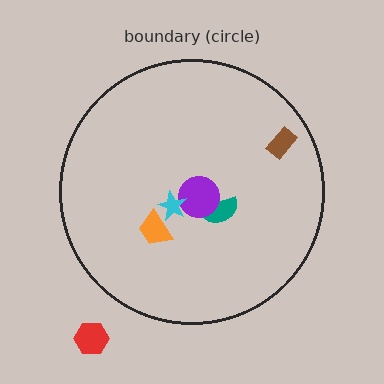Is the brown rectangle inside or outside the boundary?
Inside.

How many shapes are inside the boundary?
6 inside, 1 outside.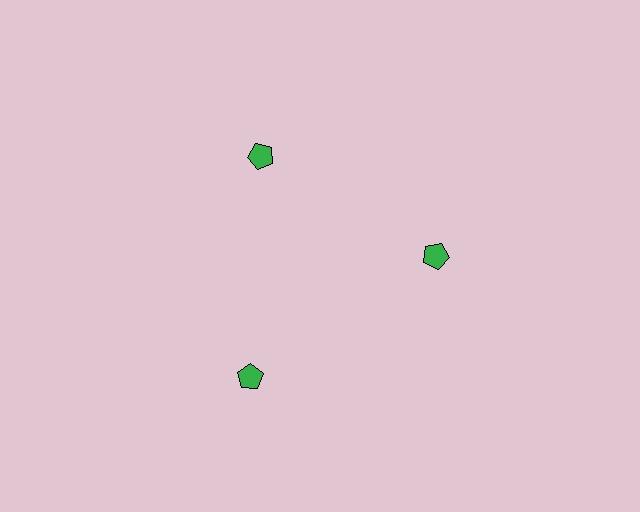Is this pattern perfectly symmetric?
No. The 3 green pentagons are arranged in a ring, but one element near the 7 o'clock position is pushed outward from the center, breaking the 3-fold rotational symmetry.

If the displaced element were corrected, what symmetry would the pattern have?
It would have 3-fold rotational symmetry — the pattern would map onto itself every 120 degrees.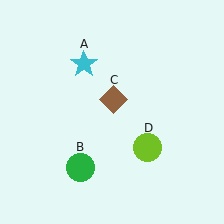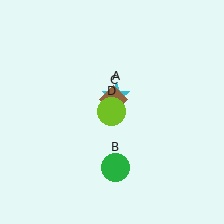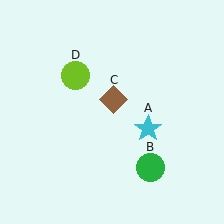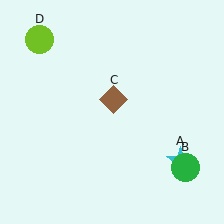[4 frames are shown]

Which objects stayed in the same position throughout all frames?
Brown diamond (object C) remained stationary.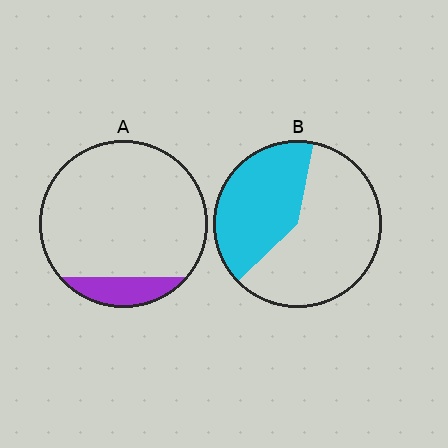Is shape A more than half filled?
No.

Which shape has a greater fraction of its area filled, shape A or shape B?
Shape B.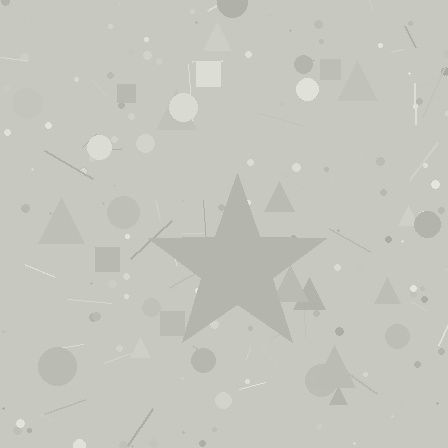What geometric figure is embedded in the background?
A star is embedded in the background.